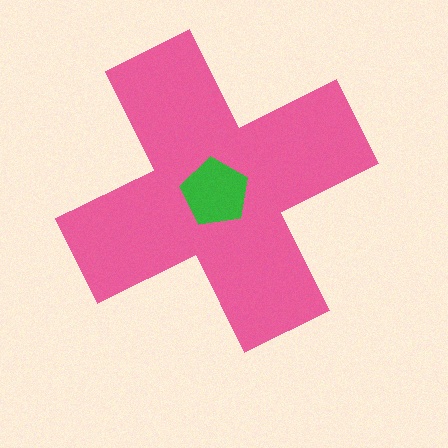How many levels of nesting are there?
2.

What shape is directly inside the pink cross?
The green pentagon.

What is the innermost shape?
The green pentagon.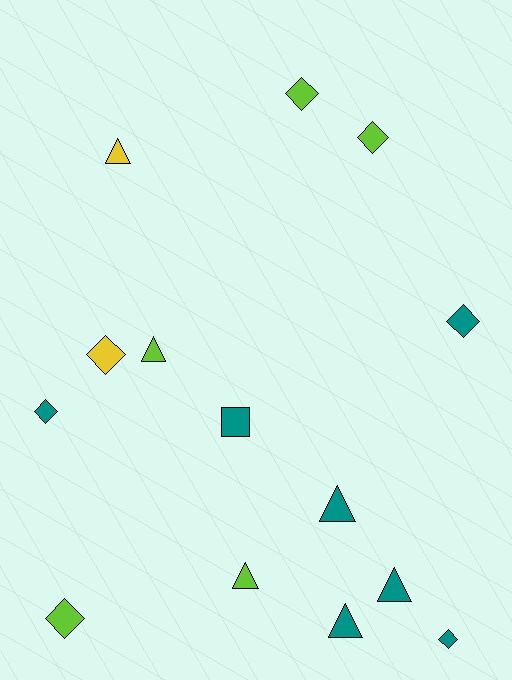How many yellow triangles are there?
There is 1 yellow triangle.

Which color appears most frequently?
Teal, with 7 objects.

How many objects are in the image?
There are 14 objects.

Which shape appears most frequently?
Diamond, with 7 objects.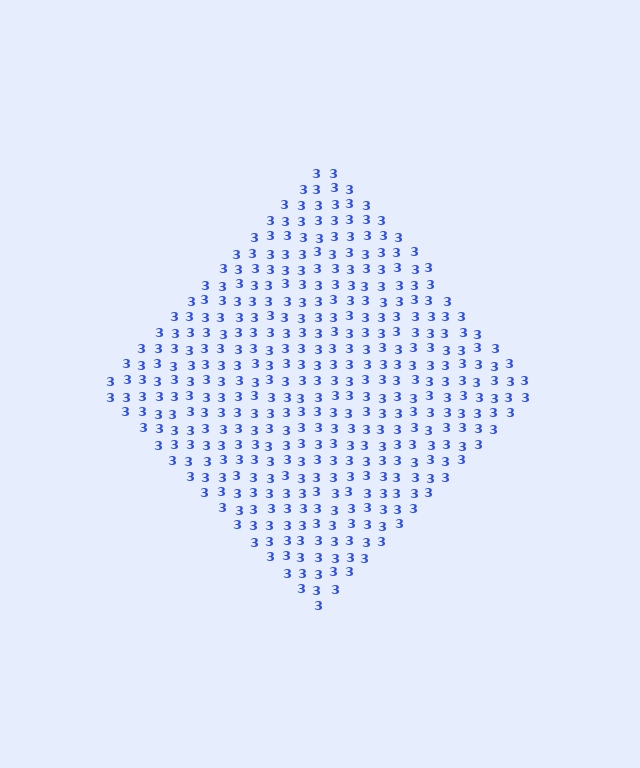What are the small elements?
The small elements are digit 3's.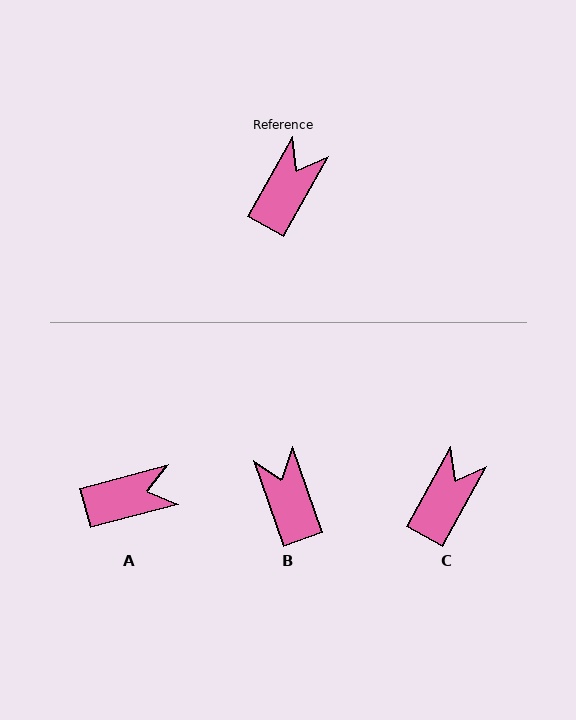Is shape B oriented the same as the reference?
No, it is off by about 49 degrees.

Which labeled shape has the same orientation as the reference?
C.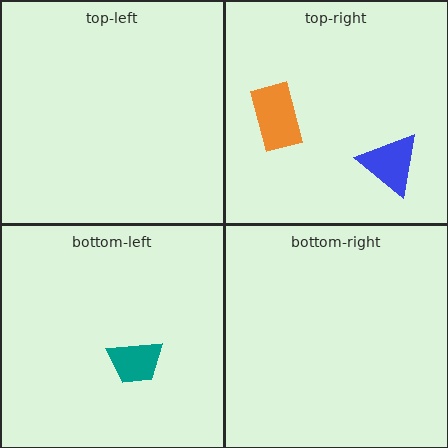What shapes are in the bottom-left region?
The teal trapezoid.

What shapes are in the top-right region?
The orange rectangle, the blue triangle.